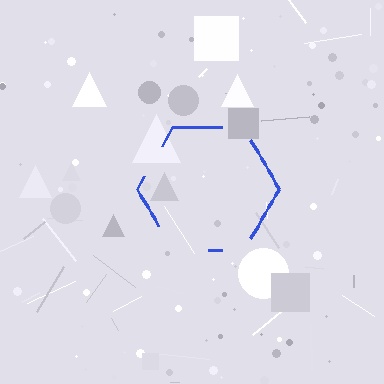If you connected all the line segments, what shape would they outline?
They would outline a hexagon.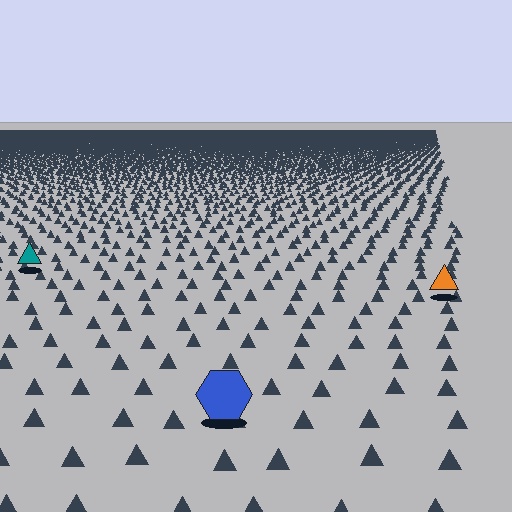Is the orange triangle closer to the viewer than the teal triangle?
Yes. The orange triangle is closer — you can tell from the texture gradient: the ground texture is coarser near it.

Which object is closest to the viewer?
The blue hexagon is closest. The texture marks near it are larger and more spread out.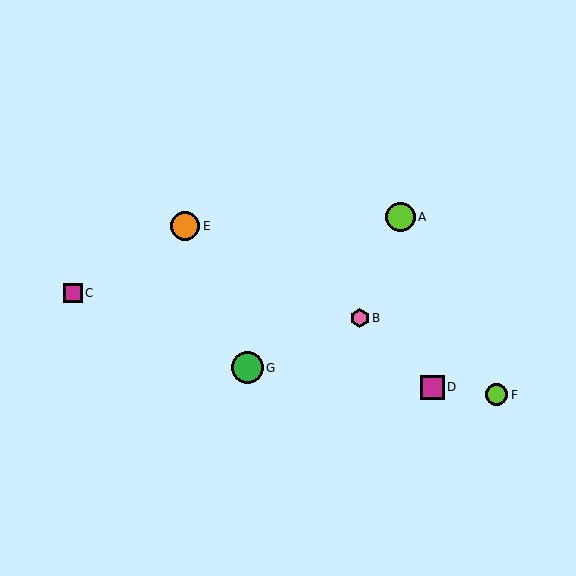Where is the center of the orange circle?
The center of the orange circle is at (185, 226).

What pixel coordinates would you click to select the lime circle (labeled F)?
Click at (497, 395) to select the lime circle F.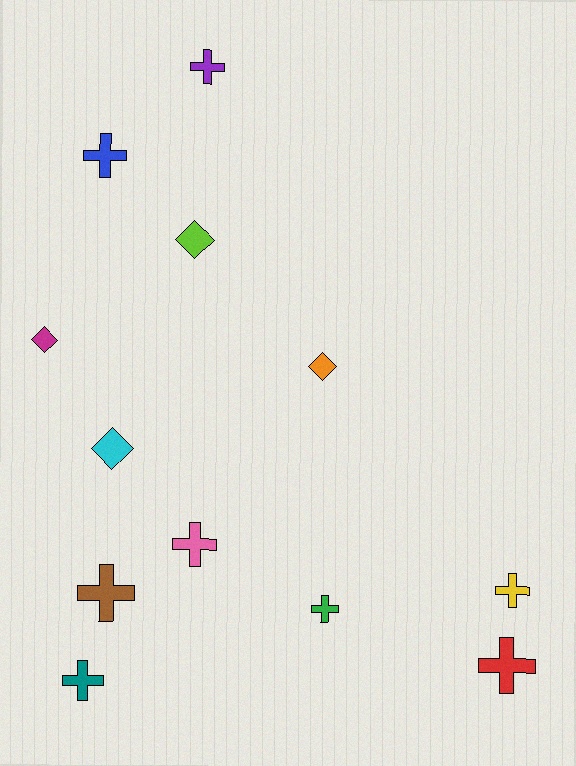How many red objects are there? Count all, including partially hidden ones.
There is 1 red object.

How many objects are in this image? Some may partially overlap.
There are 12 objects.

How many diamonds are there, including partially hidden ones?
There are 4 diamonds.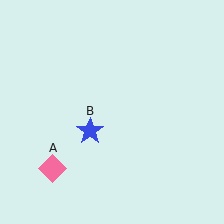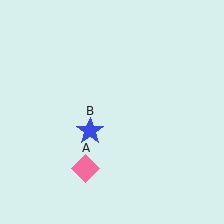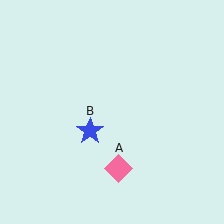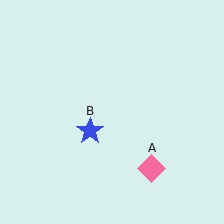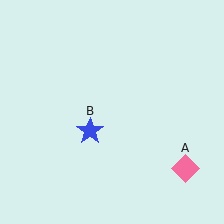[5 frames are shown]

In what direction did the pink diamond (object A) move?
The pink diamond (object A) moved right.